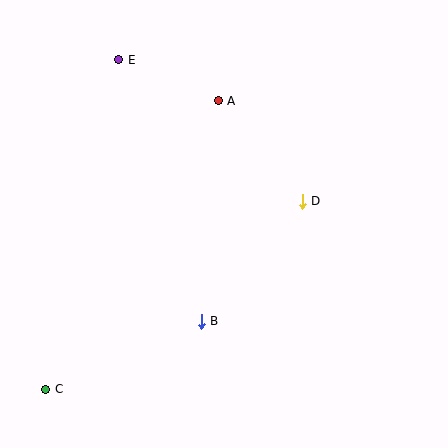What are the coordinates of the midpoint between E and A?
The midpoint between E and A is at (169, 80).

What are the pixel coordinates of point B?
Point B is at (201, 321).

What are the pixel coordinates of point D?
Point D is at (302, 201).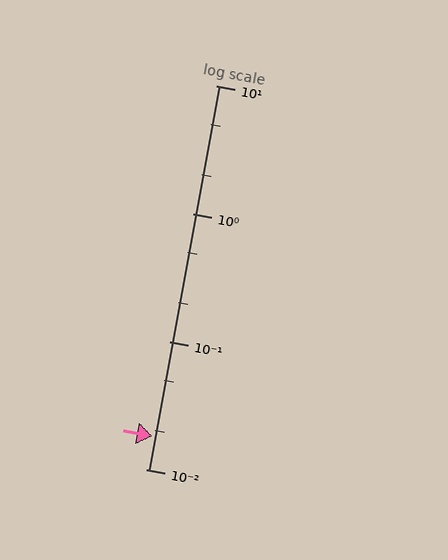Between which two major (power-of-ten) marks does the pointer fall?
The pointer is between 0.01 and 0.1.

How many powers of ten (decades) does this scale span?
The scale spans 3 decades, from 0.01 to 10.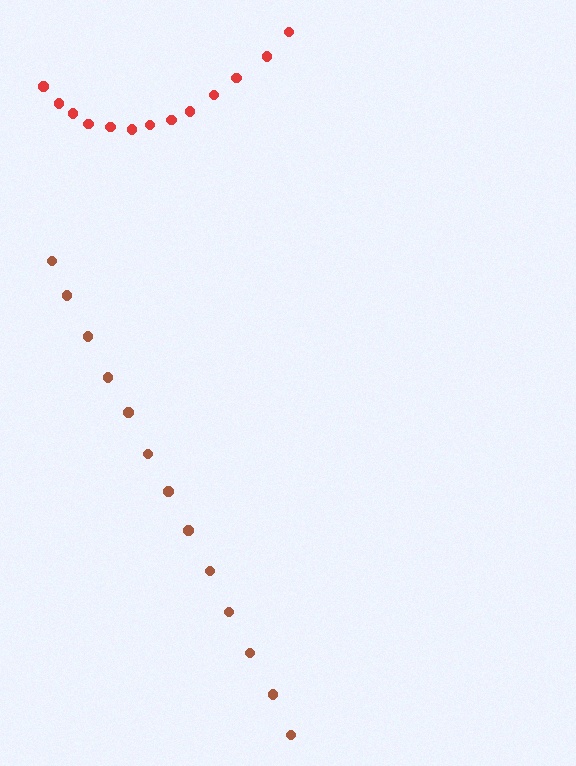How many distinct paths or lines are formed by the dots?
There are 2 distinct paths.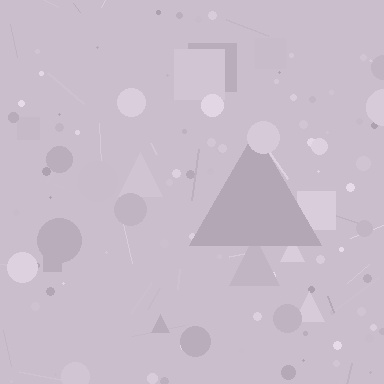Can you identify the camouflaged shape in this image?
The camouflaged shape is a triangle.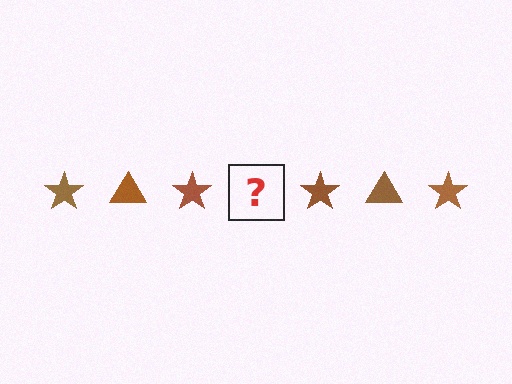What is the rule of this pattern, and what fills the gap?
The rule is that the pattern cycles through star, triangle shapes in brown. The gap should be filled with a brown triangle.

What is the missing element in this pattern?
The missing element is a brown triangle.